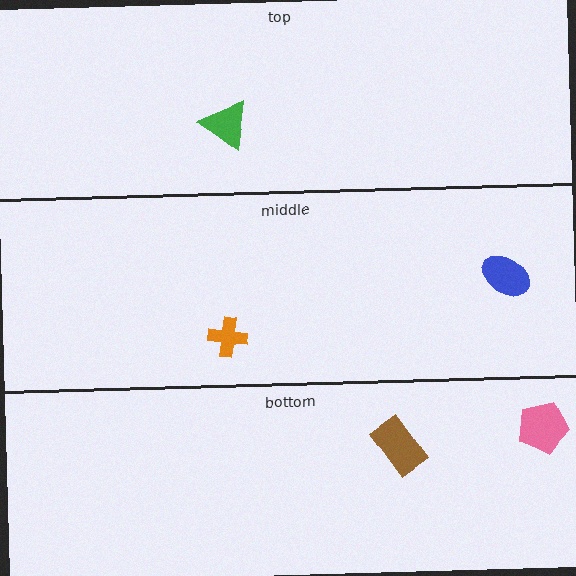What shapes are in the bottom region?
The brown rectangle, the pink pentagon.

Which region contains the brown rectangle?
The bottom region.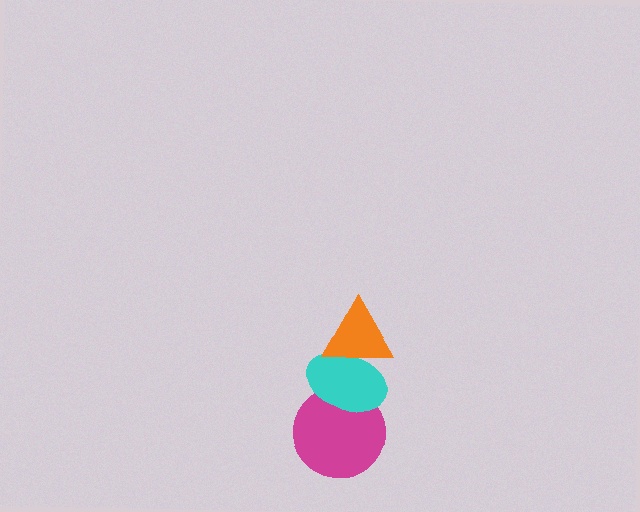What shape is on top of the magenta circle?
The cyan ellipse is on top of the magenta circle.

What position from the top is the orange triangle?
The orange triangle is 1st from the top.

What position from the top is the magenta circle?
The magenta circle is 3rd from the top.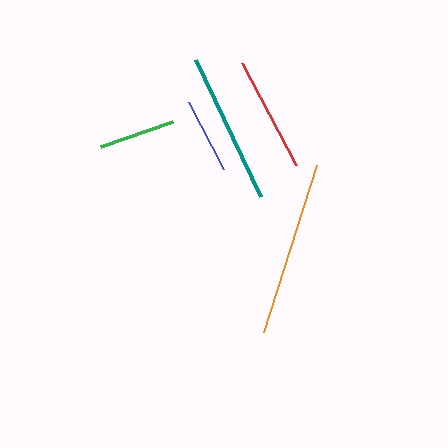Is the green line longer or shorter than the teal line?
The teal line is longer than the green line.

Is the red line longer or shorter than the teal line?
The teal line is longer than the red line.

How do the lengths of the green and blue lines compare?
The green and blue lines are approximately the same length.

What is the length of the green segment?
The green segment is approximately 76 pixels long.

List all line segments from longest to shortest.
From longest to shortest: orange, teal, red, green, blue.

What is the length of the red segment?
The red segment is approximately 116 pixels long.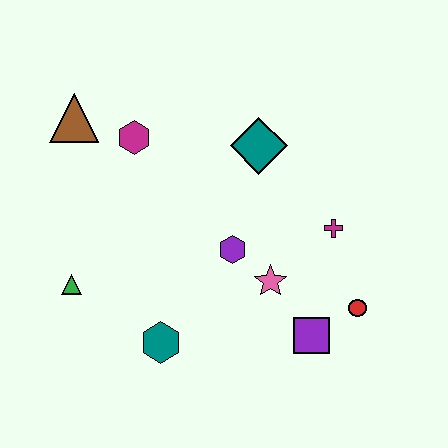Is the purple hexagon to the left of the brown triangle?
No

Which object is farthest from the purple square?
The brown triangle is farthest from the purple square.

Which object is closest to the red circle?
The purple square is closest to the red circle.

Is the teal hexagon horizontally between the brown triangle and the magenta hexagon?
No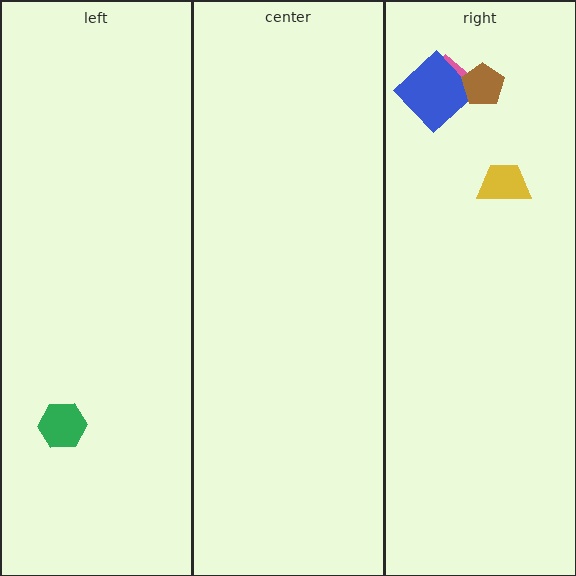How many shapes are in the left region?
1.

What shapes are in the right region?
The pink rectangle, the blue diamond, the brown pentagon, the yellow trapezoid.